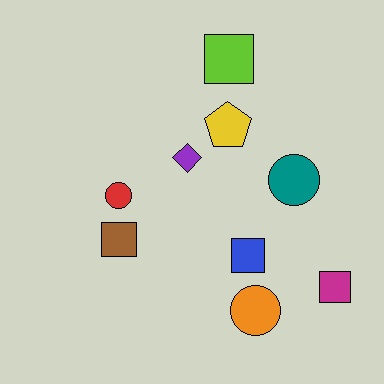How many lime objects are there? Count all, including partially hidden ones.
There is 1 lime object.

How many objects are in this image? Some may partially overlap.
There are 9 objects.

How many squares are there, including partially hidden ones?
There are 4 squares.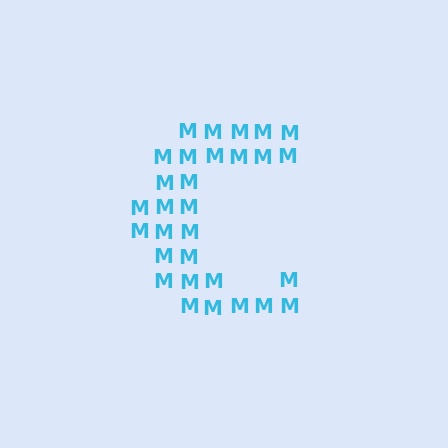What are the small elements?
The small elements are letter M's.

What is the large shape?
The large shape is the letter C.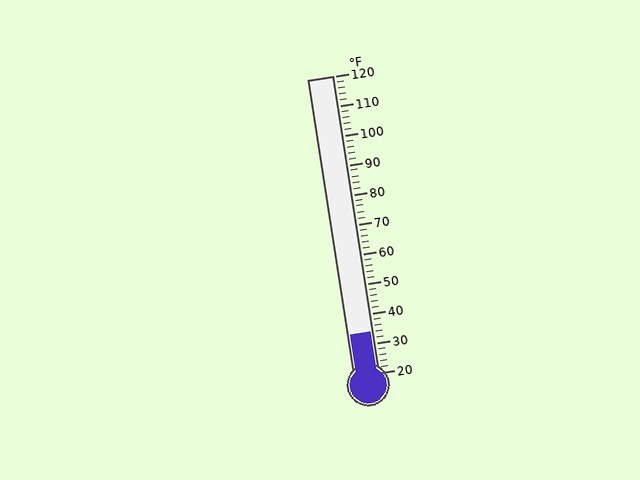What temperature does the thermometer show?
The thermometer shows approximately 34°F.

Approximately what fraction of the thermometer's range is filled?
The thermometer is filled to approximately 15% of its range.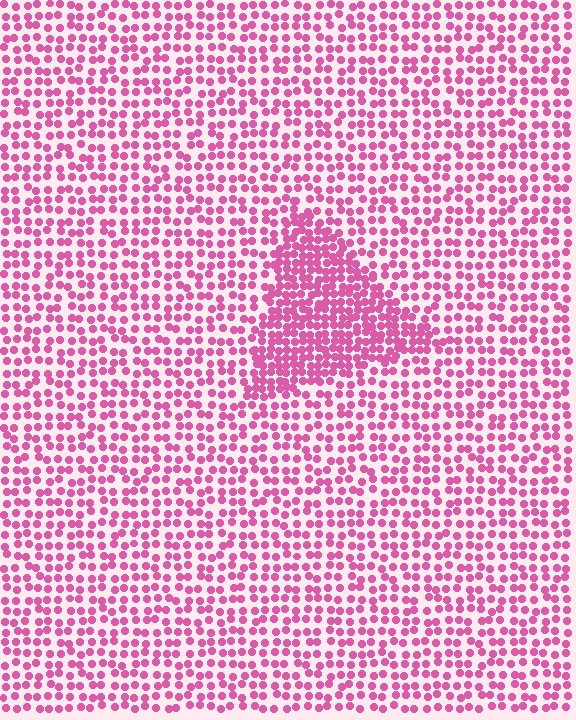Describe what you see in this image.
The image contains small pink elements arranged at two different densities. A triangle-shaped region is visible where the elements are more densely packed than the surrounding area.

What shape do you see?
I see a triangle.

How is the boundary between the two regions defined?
The boundary is defined by a change in element density (approximately 1.9x ratio). All elements are the same color, size, and shape.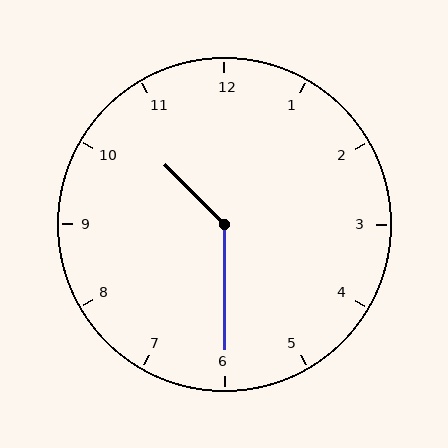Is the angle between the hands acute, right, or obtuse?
It is obtuse.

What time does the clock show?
10:30.